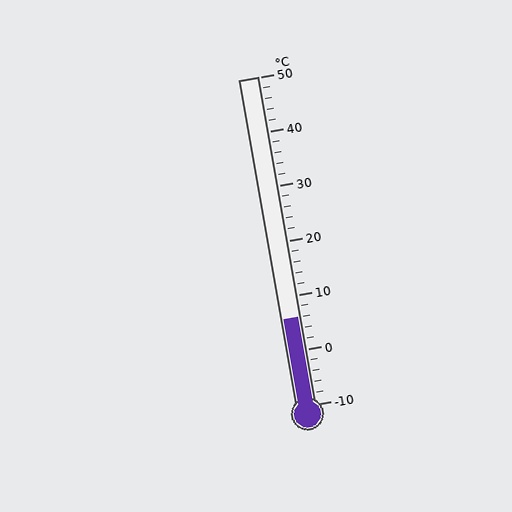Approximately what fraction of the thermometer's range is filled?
The thermometer is filled to approximately 25% of its range.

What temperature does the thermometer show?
The thermometer shows approximately 6°C.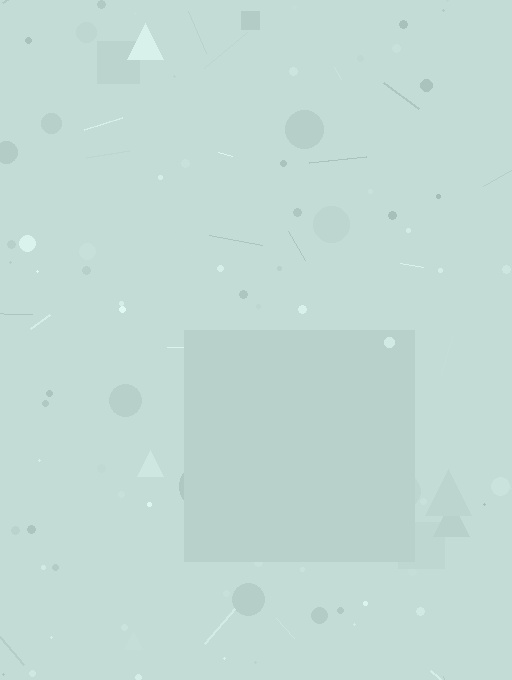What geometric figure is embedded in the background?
A square is embedded in the background.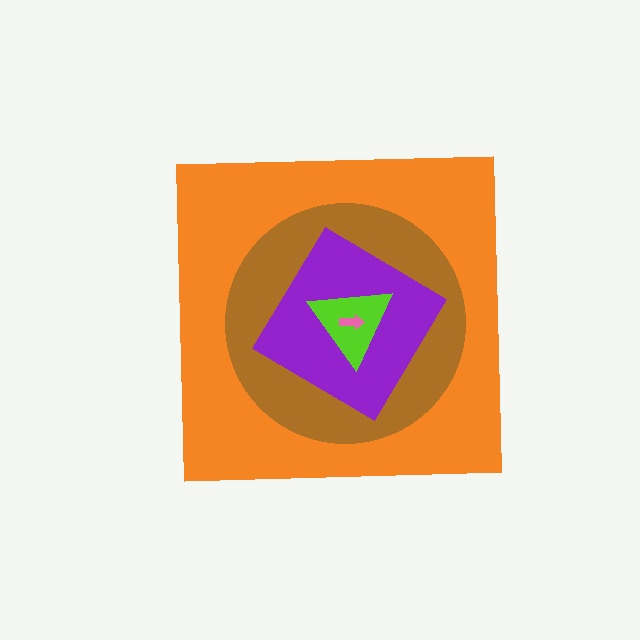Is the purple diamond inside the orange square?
Yes.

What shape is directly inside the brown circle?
The purple diamond.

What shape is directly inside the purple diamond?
The lime triangle.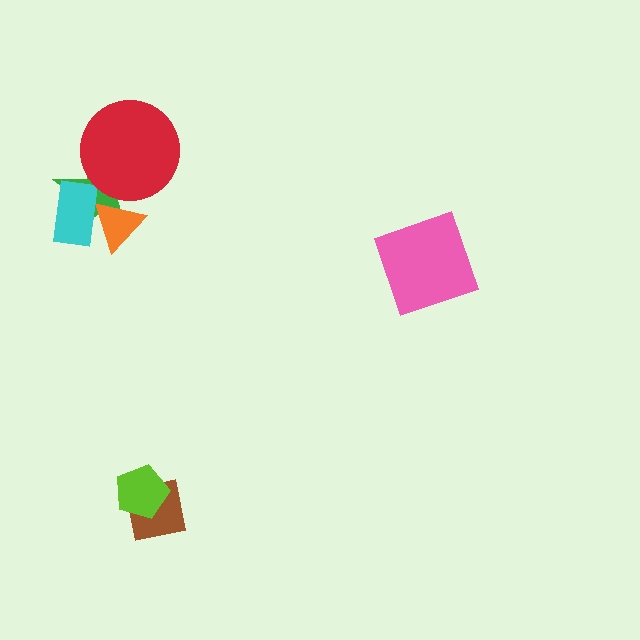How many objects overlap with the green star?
3 objects overlap with the green star.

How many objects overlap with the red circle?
1 object overlaps with the red circle.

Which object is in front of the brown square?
The lime pentagon is in front of the brown square.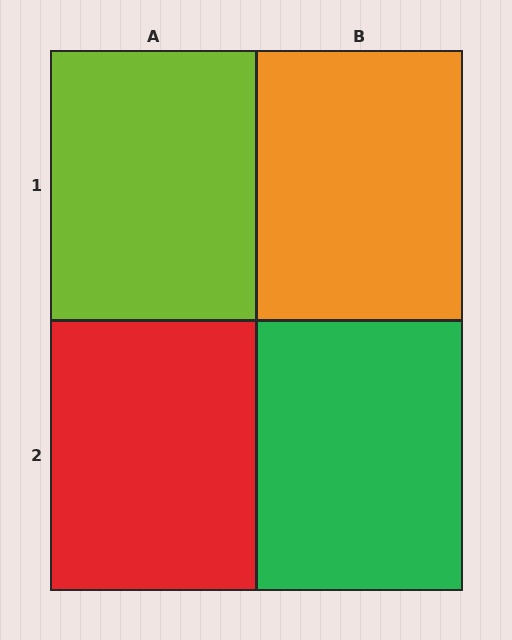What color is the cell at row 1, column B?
Orange.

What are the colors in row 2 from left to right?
Red, green.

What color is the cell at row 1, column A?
Lime.